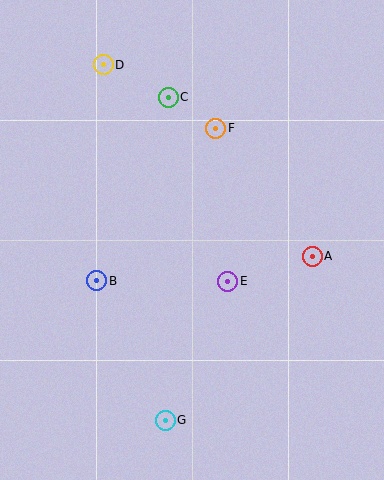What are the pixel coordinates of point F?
Point F is at (216, 128).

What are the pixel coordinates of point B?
Point B is at (97, 281).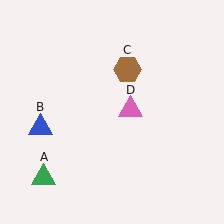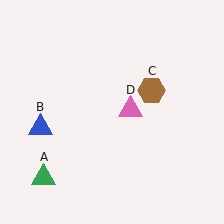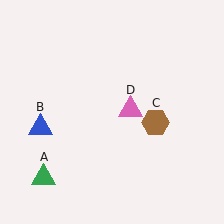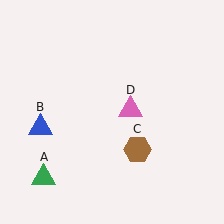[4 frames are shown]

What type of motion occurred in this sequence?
The brown hexagon (object C) rotated clockwise around the center of the scene.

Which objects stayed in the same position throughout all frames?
Green triangle (object A) and blue triangle (object B) and pink triangle (object D) remained stationary.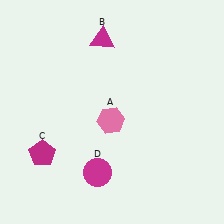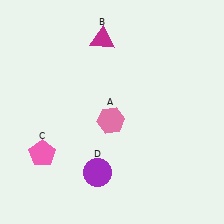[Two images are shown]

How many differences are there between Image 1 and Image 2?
There are 2 differences between the two images.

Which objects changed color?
C changed from magenta to pink. D changed from magenta to purple.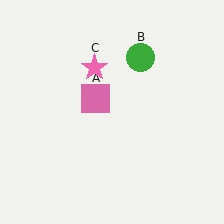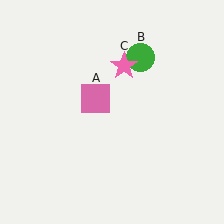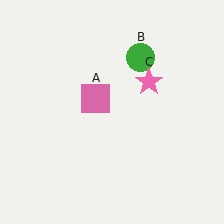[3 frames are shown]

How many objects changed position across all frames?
1 object changed position: pink star (object C).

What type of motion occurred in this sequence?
The pink star (object C) rotated clockwise around the center of the scene.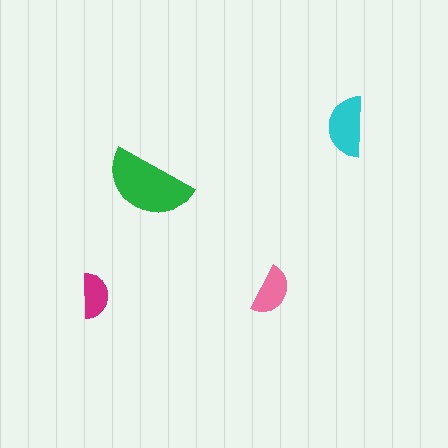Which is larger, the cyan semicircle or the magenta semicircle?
The cyan one.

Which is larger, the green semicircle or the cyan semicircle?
The green one.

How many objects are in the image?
There are 4 objects in the image.